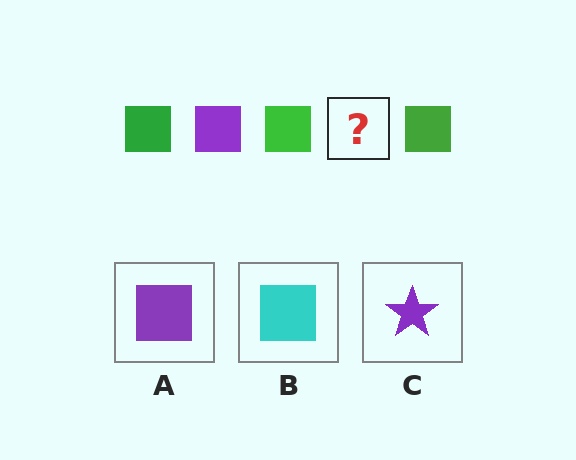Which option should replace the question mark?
Option A.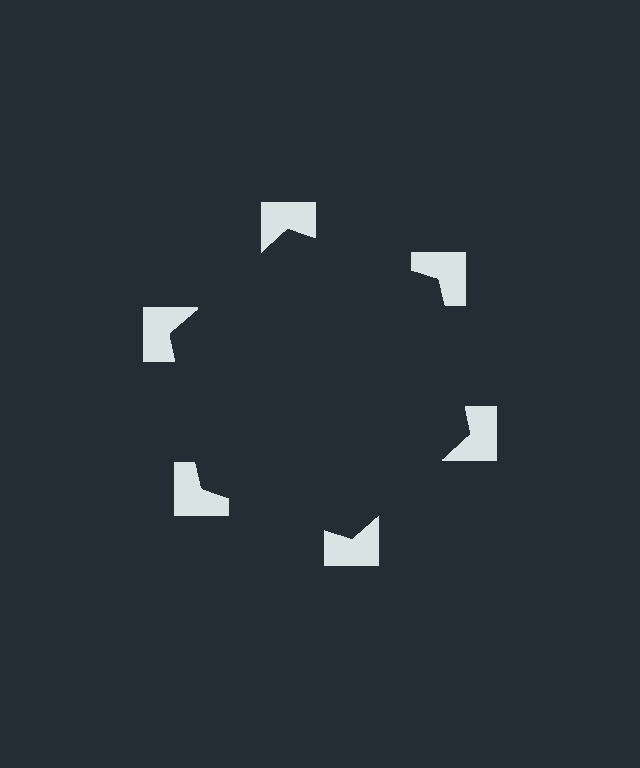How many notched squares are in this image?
There are 6 — one at each vertex of the illusory hexagon.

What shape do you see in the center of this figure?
An illusory hexagon — its edges are inferred from the aligned wedge cuts in the notched squares, not physically drawn.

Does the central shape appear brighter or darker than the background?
It typically appears slightly darker than the background, even though no actual brightness change is drawn.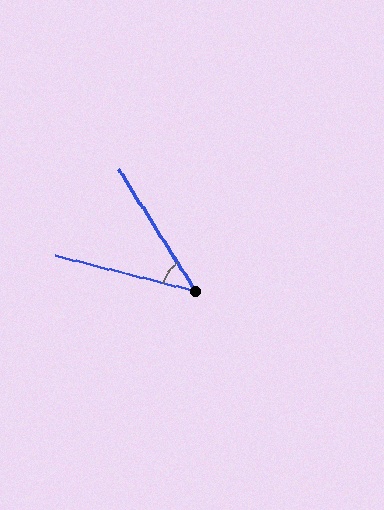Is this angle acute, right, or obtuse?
It is acute.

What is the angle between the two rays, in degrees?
Approximately 44 degrees.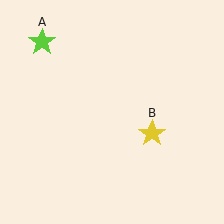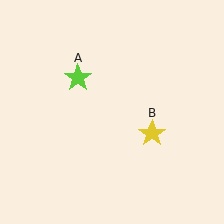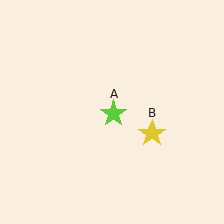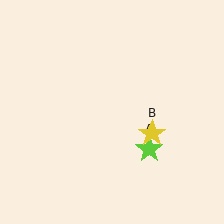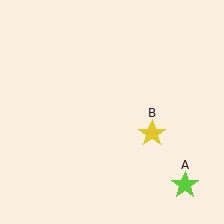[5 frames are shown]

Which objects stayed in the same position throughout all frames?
Yellow star (object B) remained stationary.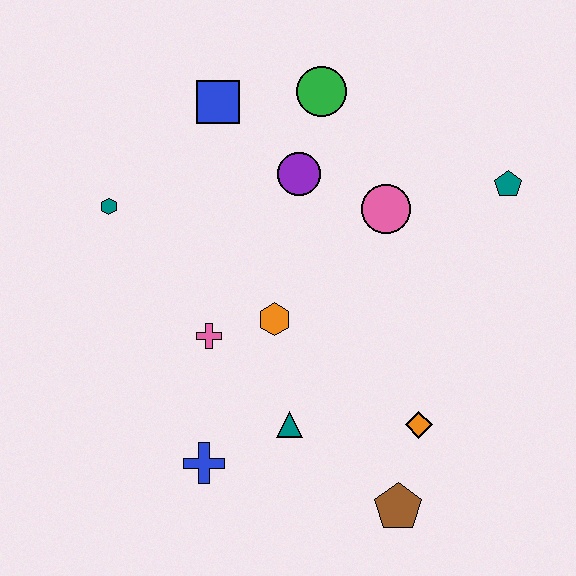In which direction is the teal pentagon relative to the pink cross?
The teal pentagon is to the right of the pink cross.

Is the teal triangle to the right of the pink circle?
No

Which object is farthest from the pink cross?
The teal pentagon is farthest from the pink cross.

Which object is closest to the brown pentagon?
The orange diamond is closest to the brown pentagon.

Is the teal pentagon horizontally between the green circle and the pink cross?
No